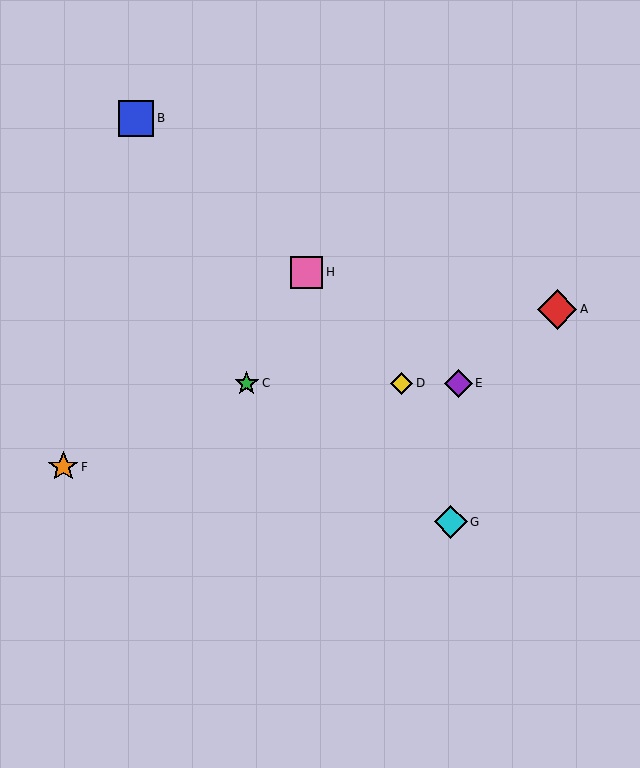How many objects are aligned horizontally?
3 objects (C, D, E) are aligned horizontally.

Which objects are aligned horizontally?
Objects C, D, E are aligned horizontally.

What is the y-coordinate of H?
Object H is at y≈272.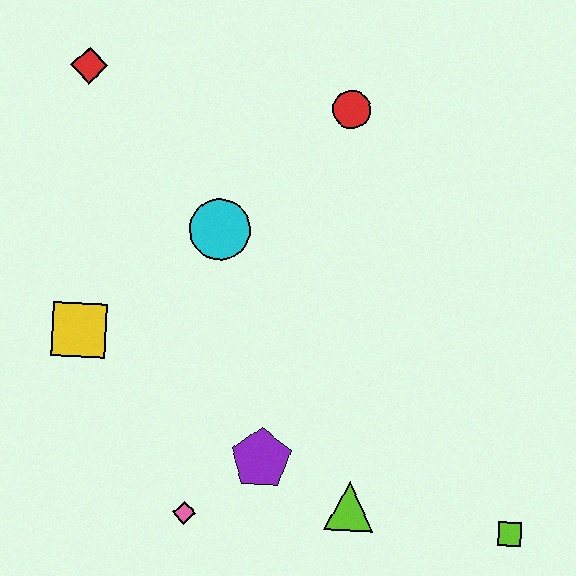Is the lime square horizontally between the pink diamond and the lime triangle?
No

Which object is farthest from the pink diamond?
The red diamond is farthest from the pink diamond.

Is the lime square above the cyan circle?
No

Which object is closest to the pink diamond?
The purple pentagon is closest to the pink diamond.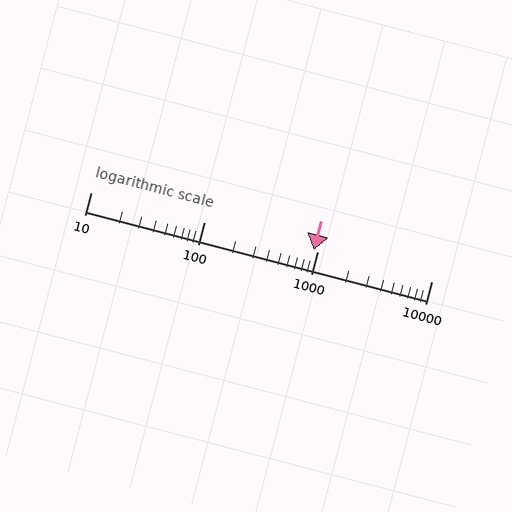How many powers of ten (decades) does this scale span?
The scale spans 3 decades, from 10 to 10000.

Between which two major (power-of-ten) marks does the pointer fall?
The pointer is between 100 and 1000.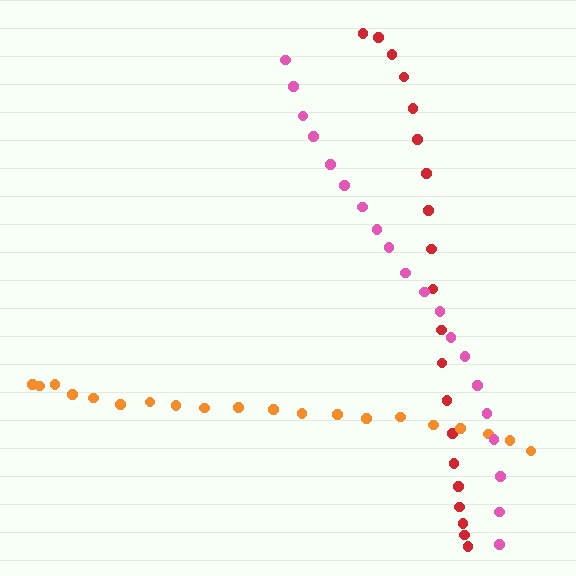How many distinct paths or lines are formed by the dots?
There are 3 distinct paths.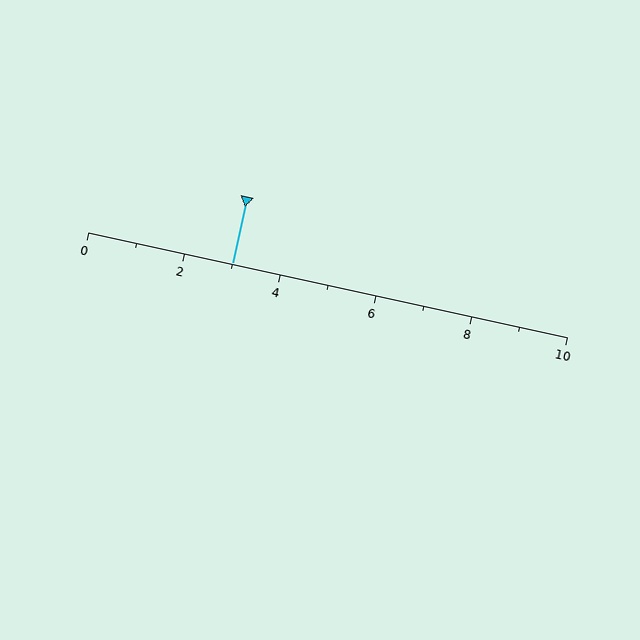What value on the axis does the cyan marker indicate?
The marker indicates approximately 3.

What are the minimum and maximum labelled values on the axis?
The axis runs from 0 to 10.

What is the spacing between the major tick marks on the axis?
The major ticks are spaced 2 apart.